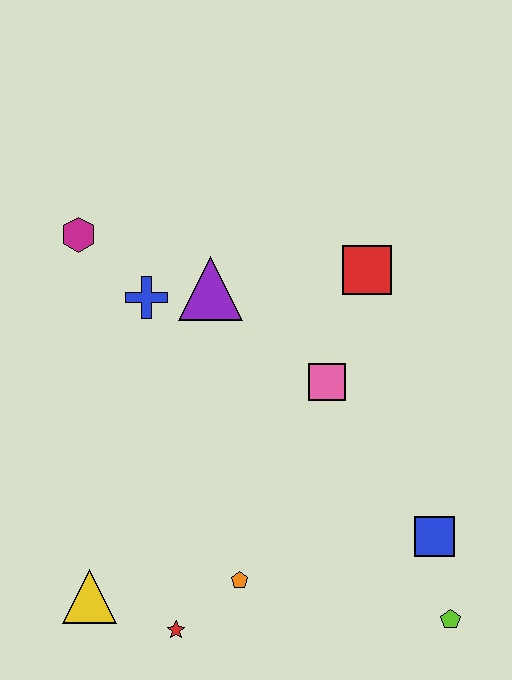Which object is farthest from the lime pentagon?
The magenta hexagon is farthest from the lime pentagon.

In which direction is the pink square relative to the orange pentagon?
The pink square is above the orange pentagon.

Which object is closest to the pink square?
The red square is closest to the pink square.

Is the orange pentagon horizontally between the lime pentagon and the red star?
Yes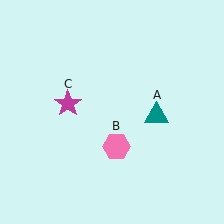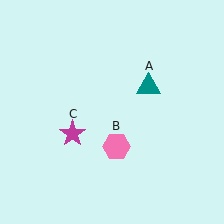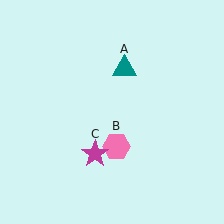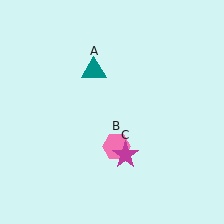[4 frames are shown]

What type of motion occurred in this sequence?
The teal triangle (object A), magenta star (object C) rotated counterclockwise around the center of the scene.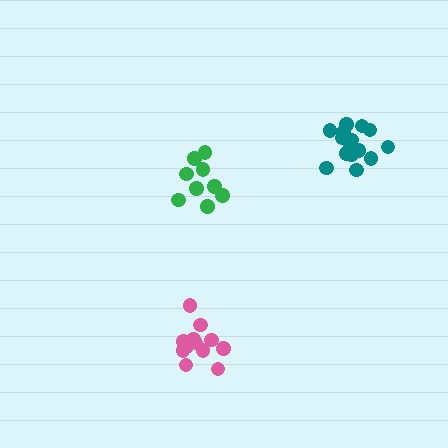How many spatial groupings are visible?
There are 3 spatial groupings.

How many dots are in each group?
Group 1: 9 dots, Group 2: 14 dots, Group 3: 15 dots (38 total).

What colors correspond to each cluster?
The clusters are colored: green, pink, teal.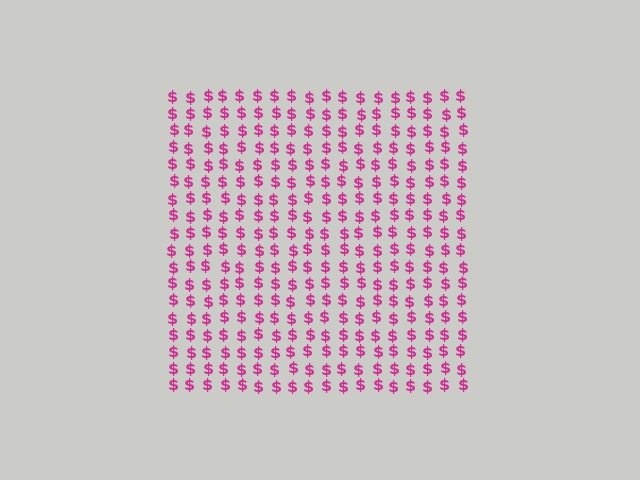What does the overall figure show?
The overall figure shows a square.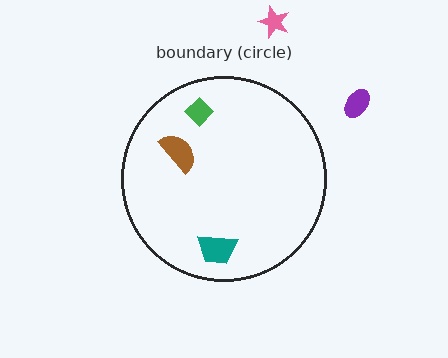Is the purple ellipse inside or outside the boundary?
Outside.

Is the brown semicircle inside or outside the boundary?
Inside.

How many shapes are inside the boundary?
3 inside, 2 outside.